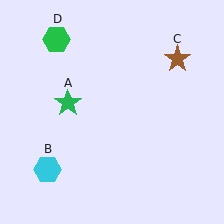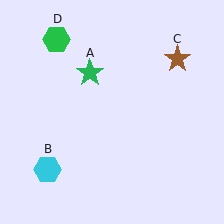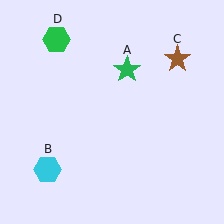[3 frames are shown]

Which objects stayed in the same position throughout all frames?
Cyan hexagon (object B) and brown star (object C) and green hexagon (object D) remained stationary.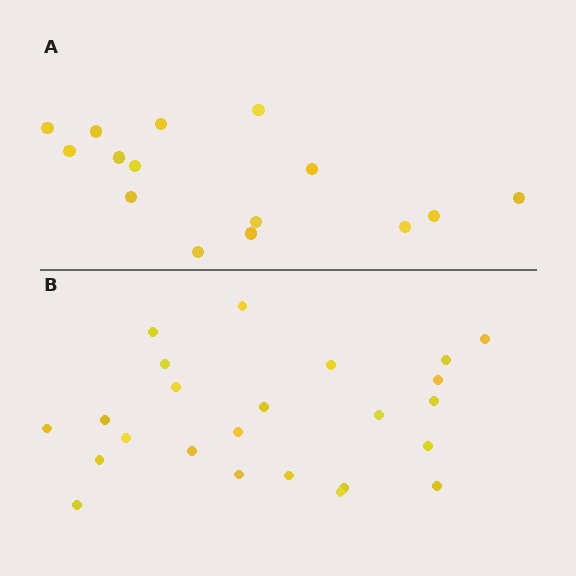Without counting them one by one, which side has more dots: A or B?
Region B (the bottom region) has more dots.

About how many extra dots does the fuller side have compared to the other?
Region B has roughly 8 or so more dots than region A.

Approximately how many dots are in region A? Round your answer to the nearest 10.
About 20 dots. (The exact count is 15, which rounds to 20.)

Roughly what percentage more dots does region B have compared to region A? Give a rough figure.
About 60% more.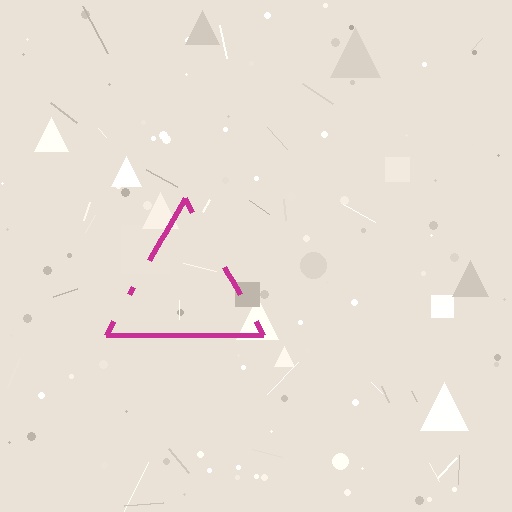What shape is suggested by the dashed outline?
The dashed outline suggests a triangle.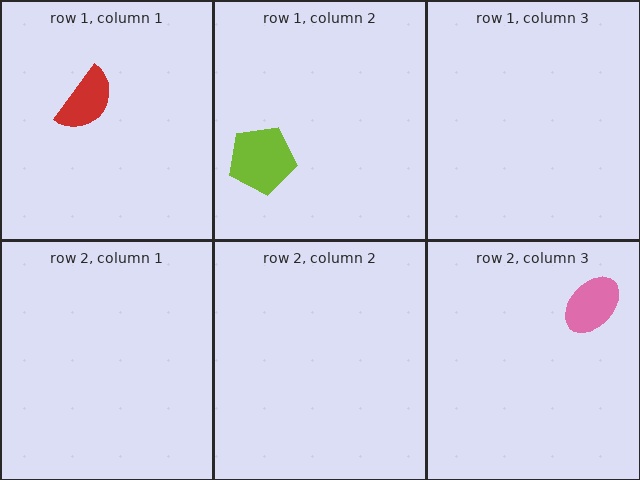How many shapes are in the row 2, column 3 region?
1.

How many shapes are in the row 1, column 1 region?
1.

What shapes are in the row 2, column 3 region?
The pink ellipse.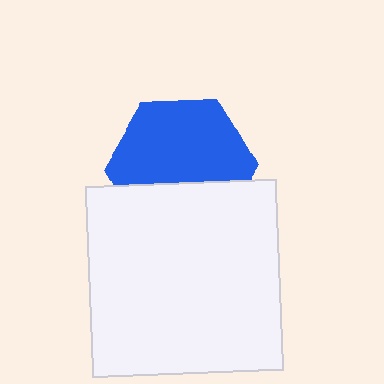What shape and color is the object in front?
The object in front is a white square.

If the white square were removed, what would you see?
You would see the complete blue hexagon.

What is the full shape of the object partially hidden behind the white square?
The partially hidden object is a blue hexagon.